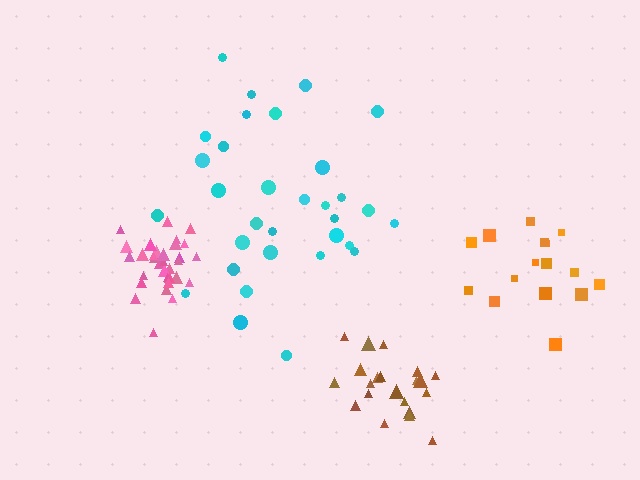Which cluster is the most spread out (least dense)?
Cyan.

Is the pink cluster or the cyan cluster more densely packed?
Pink.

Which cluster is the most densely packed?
Pink.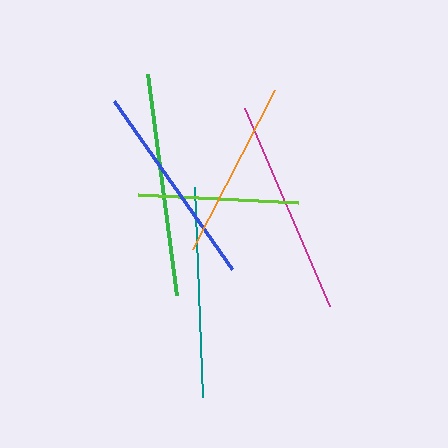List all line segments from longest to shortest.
From longest to shortest: green, magenta, teal, blue, orange, lime.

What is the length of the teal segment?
The teal segment is approximately 210 pixels long.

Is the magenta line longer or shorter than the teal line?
The magenta line is longer than the teal line.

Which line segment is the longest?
The green line is the longest at approximately 222 pixels.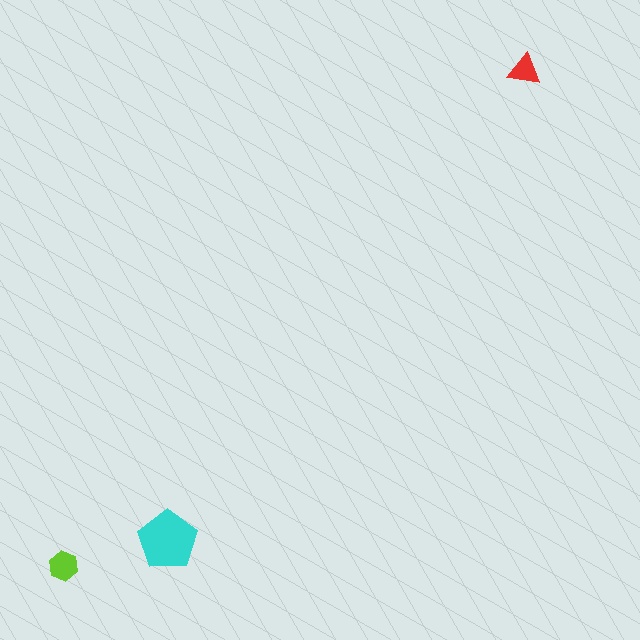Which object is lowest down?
The lime hexagon is bottommost.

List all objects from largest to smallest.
The cyan pentagon, the lime hexagon, the red triangle.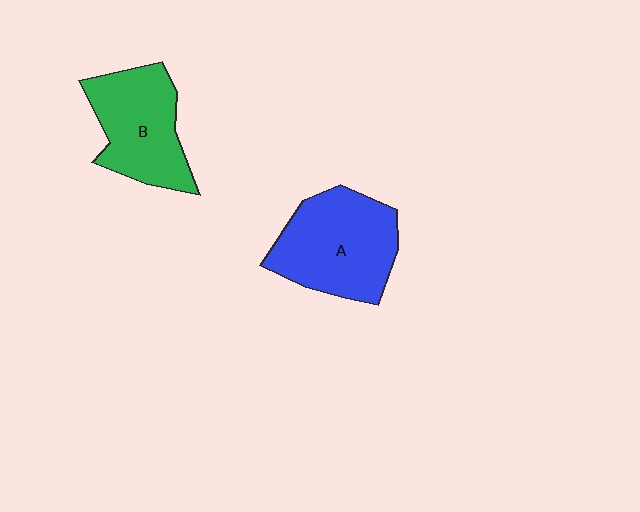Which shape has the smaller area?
Shape B (green).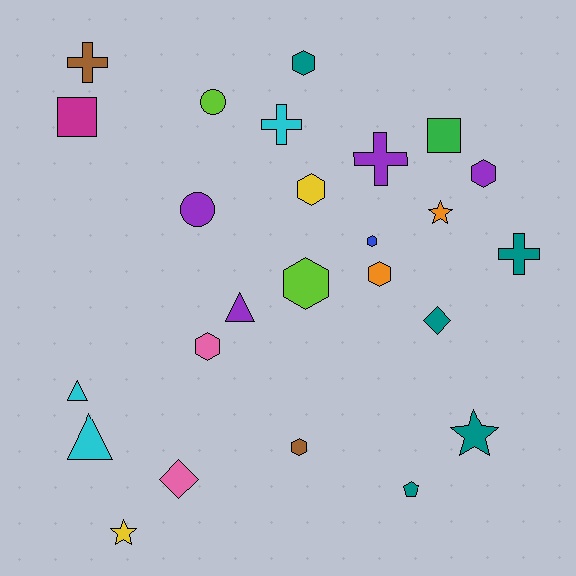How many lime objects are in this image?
There are 2 lime objects.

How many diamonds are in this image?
There are 2 diamonds.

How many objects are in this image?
There are 25 objects.